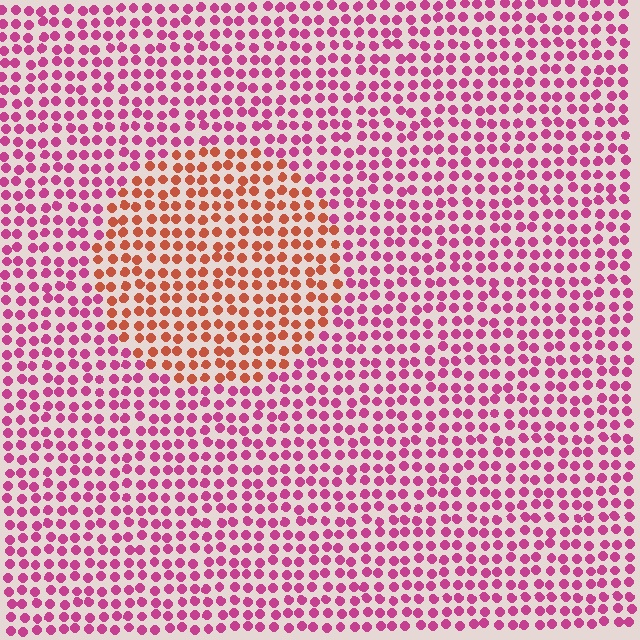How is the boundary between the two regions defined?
The boundary is defined purely by a slight shift in hue (about 46 degrees). Spacing, size, and orientation are identical on both sides.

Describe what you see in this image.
The image is filled with small magenta elements in a uniform arrangement. A circle-shaped region is visible where the elements are tinted to a slightly different hue, forming a subtle color boundary.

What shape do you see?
I see a circle.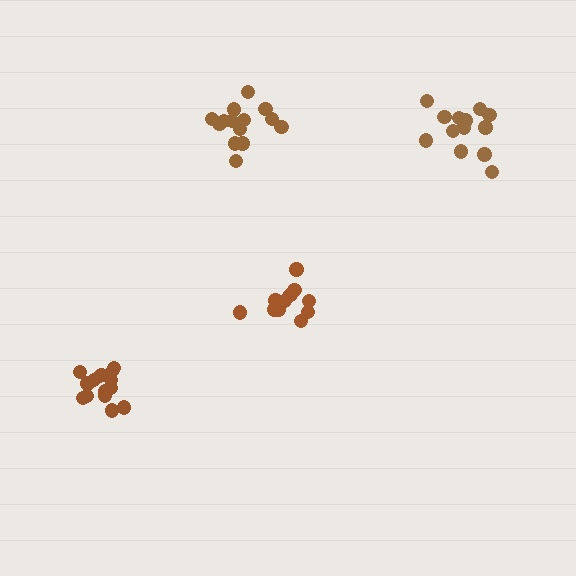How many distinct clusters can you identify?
There are 4 distinct clusters.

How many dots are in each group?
Group 1: 15 dots, Group 2: 14 dots, Group 3: 12 dots, Group 4: 13 dots (54 total).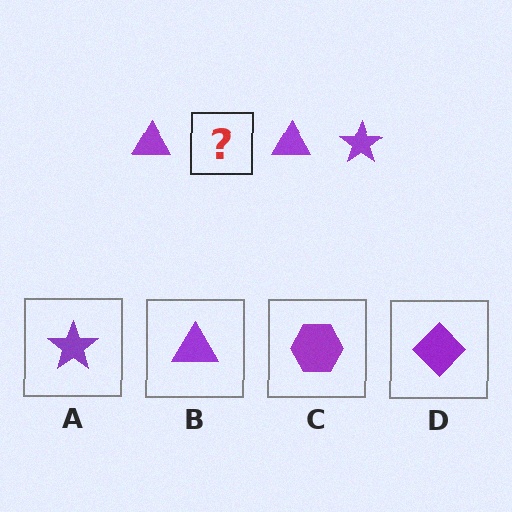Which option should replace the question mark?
Option A.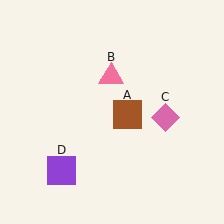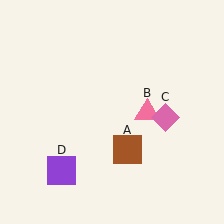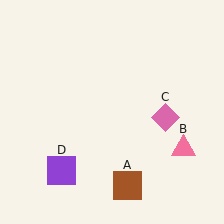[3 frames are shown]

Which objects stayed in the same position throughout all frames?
Pink diamond (object C) and purple square (object D) remained stationary.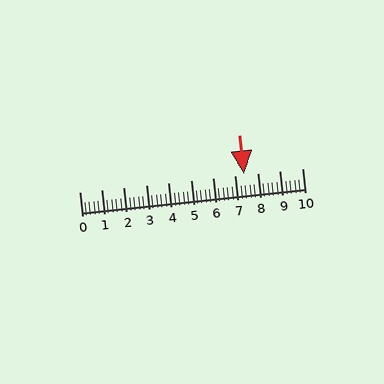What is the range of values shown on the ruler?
The ruler shows values from 0 to 10.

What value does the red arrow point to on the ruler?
The red arrow points to approximately 7.4.